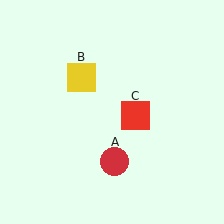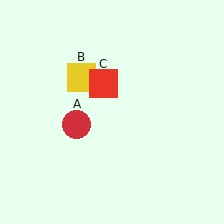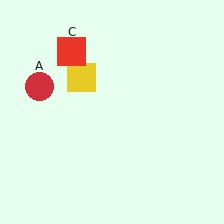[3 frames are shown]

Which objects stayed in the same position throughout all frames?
Yellow square (object B) remained stationary.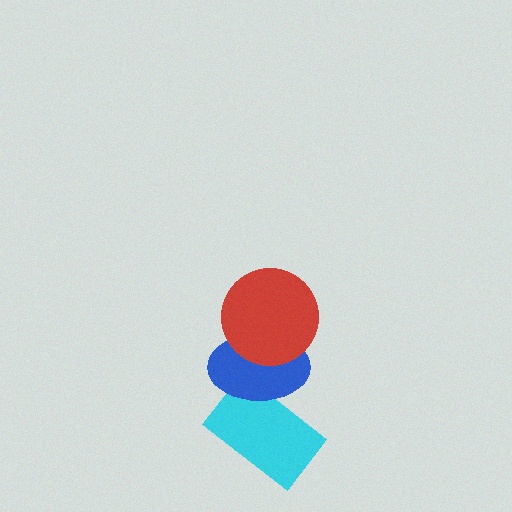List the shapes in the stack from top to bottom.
From top to bottom: the red circle, the blue ellipse, the cyan rectangle.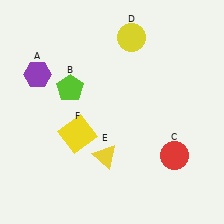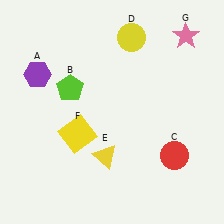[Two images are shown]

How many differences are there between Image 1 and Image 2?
There is 1 difference between the two images.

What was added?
A pink star (G) was added in Image 2.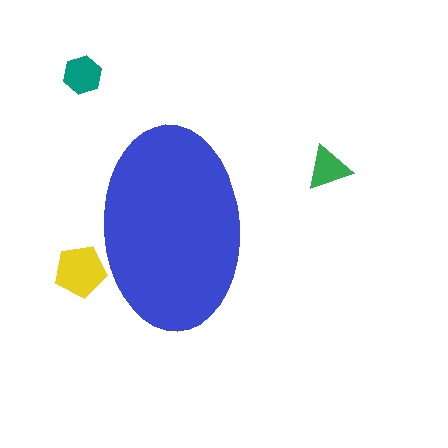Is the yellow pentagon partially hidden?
Yes, the yellow pentagon is partially hidden behind the blue ellipse.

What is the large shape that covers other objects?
A blue ellipse.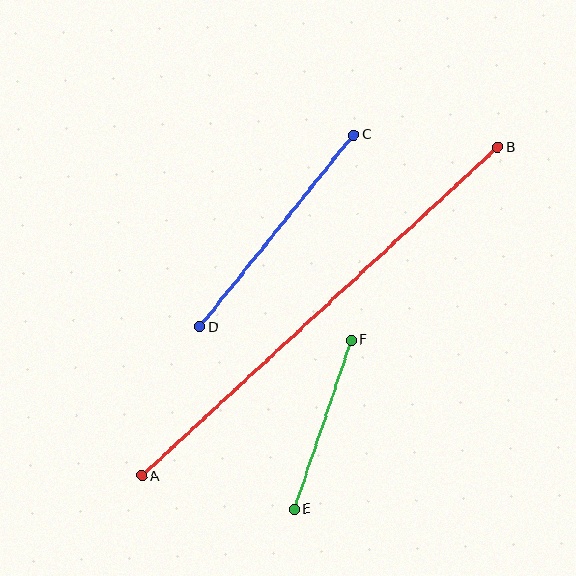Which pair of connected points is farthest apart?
Points A and B are farthest apart.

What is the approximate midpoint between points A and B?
The midpoint is at approximately (320, 312) pixels.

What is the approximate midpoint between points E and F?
The midpoint is at approximately (323, 425) pixels.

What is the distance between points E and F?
The distance is approximately 179 pixels.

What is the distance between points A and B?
The distance is approximately 485 pixels.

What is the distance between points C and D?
The distance is approximately 246 pixels.